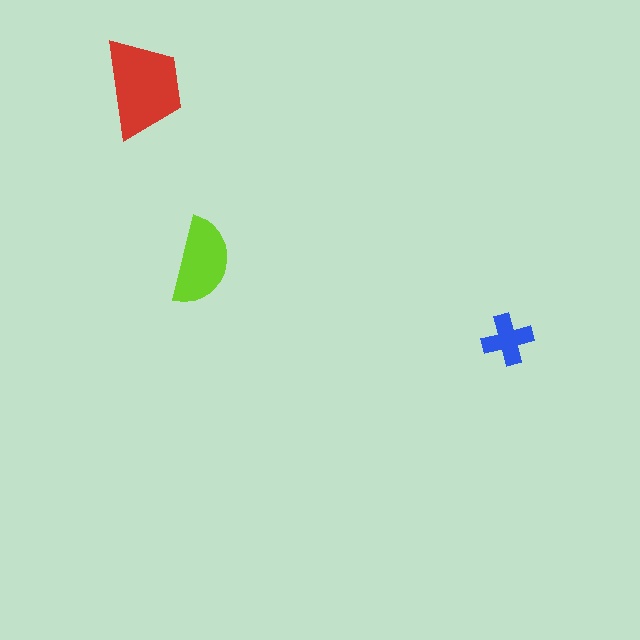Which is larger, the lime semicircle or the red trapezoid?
The red trapezoid.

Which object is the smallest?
The blue cross.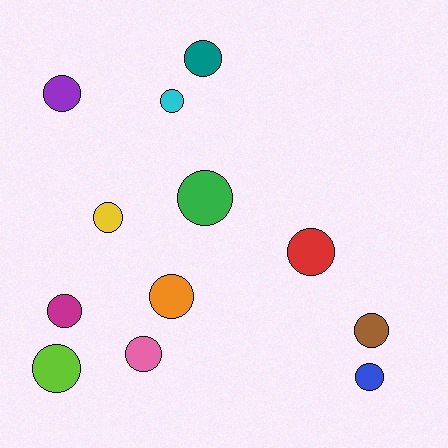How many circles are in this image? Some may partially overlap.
There are 12 circles.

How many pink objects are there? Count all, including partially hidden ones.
There is 1 pink object.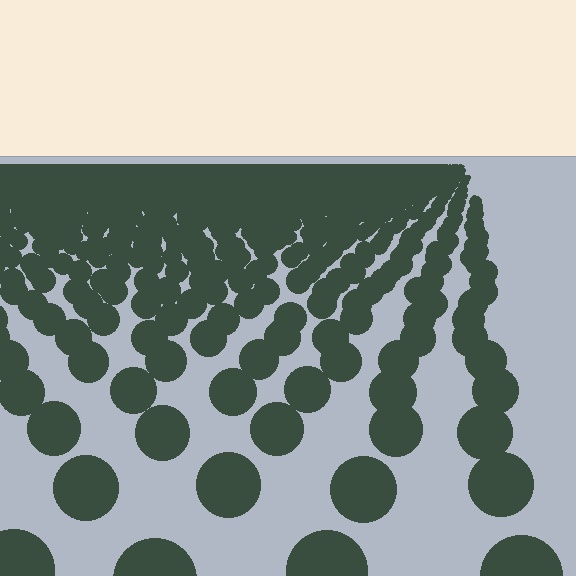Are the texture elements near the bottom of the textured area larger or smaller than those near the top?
Larger. Near the bottom, elements are closer to the viewer and appear at a bigger on-screen size.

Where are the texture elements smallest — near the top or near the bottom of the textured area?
Near the top.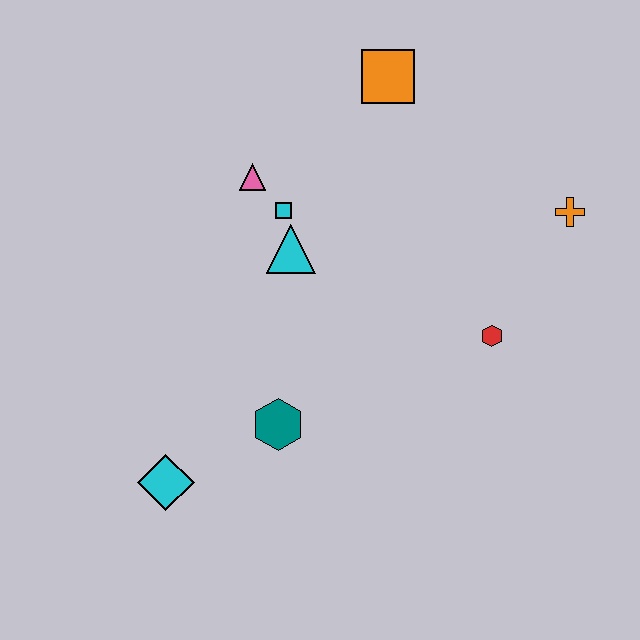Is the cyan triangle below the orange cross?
Yes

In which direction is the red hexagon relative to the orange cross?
The red hexagon is below the orange cross.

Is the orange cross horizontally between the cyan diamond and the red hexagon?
No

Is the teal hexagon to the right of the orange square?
No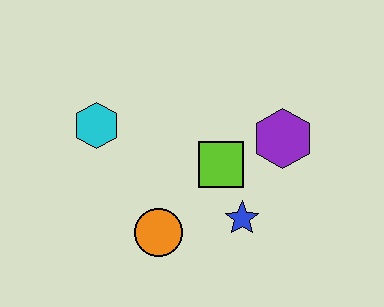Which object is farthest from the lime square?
The cyan hexagon is farthest from the lime square.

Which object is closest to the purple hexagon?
The lime square is closest to the purple hexagon.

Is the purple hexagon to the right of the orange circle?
Yes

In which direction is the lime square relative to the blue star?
The lime square is above the blue star.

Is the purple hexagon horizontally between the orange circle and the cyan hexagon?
No